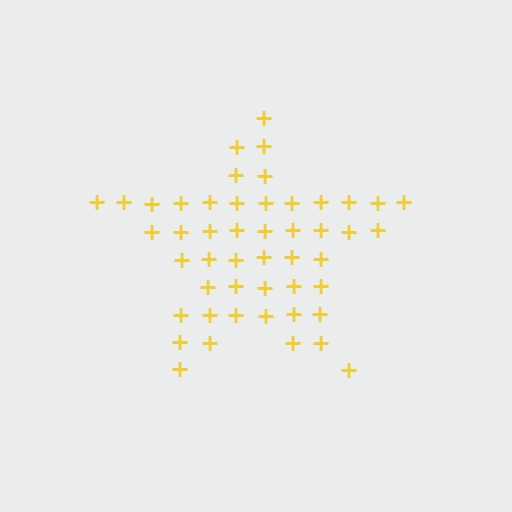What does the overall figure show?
The overall figure shows a star.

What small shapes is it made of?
It is made of small plus signs.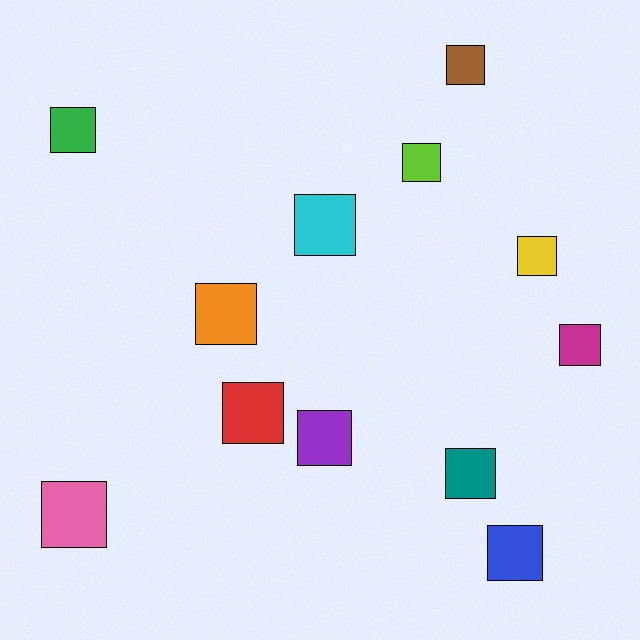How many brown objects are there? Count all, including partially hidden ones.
There is 1 brown object.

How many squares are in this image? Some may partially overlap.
There are 12 squares.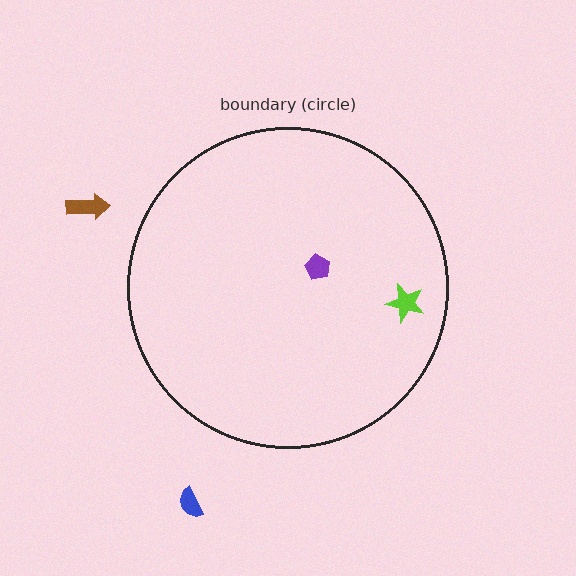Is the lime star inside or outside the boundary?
Inside.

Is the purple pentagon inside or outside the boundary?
Inside.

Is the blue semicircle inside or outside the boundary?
Outside.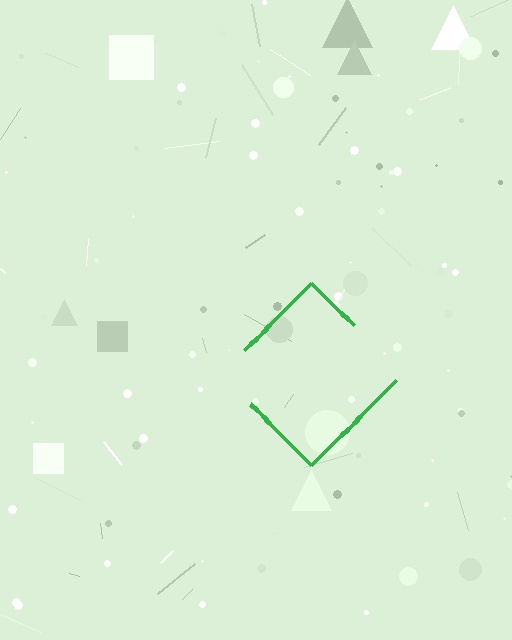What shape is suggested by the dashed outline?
The dashed outline suggests a diamond.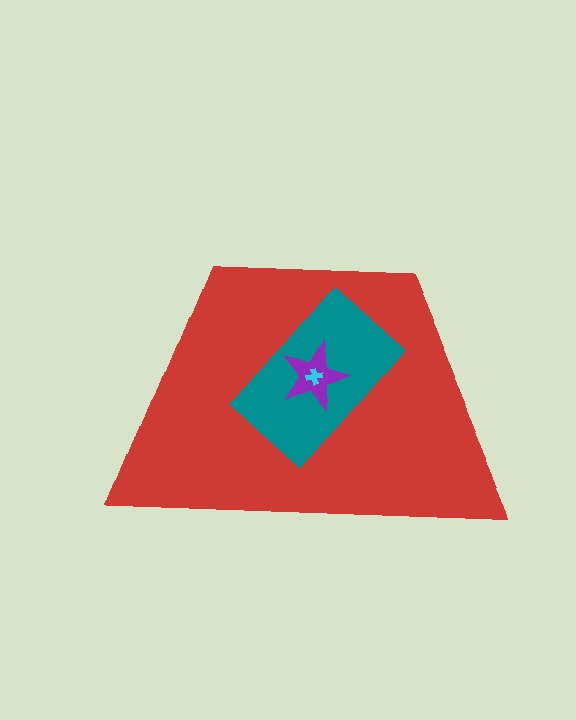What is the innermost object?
The cyan cross.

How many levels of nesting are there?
4.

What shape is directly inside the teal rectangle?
The purple star.